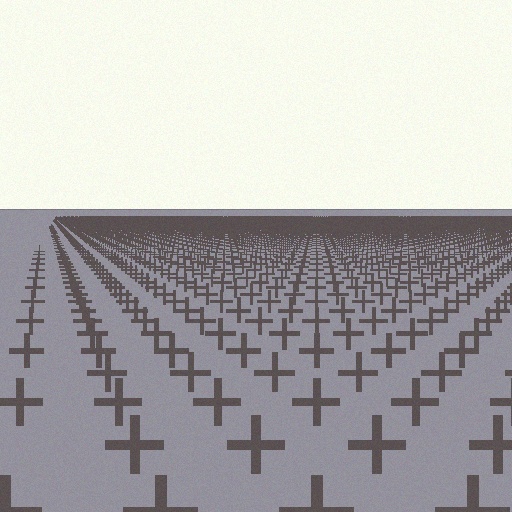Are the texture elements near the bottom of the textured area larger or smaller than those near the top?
Larger. Near the bottom, elements are closer to the viewer and appear at a bigger on-screen size.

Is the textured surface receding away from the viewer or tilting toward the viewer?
The surface is receding away from the viewer. Texture elements get smaller and denser toward the top.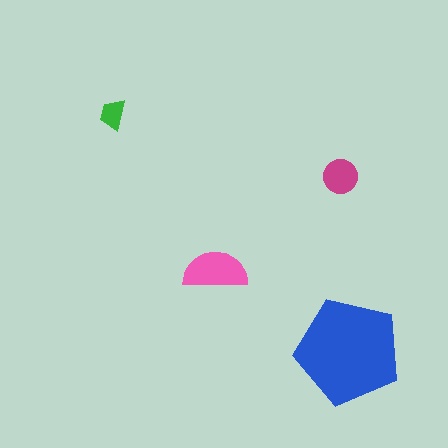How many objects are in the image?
There are 4 objects in the image.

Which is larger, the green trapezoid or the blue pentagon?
The blue pentagon.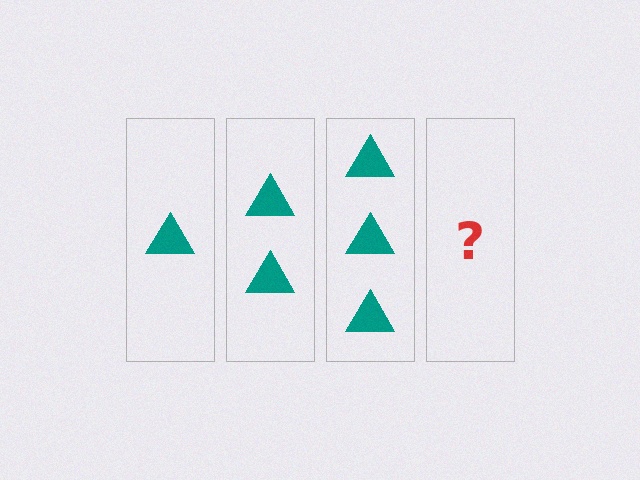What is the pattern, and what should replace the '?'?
The pattern is that each step adds one more triangle. The '?' should be 4 triangles.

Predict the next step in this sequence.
The next step is 4 triangles.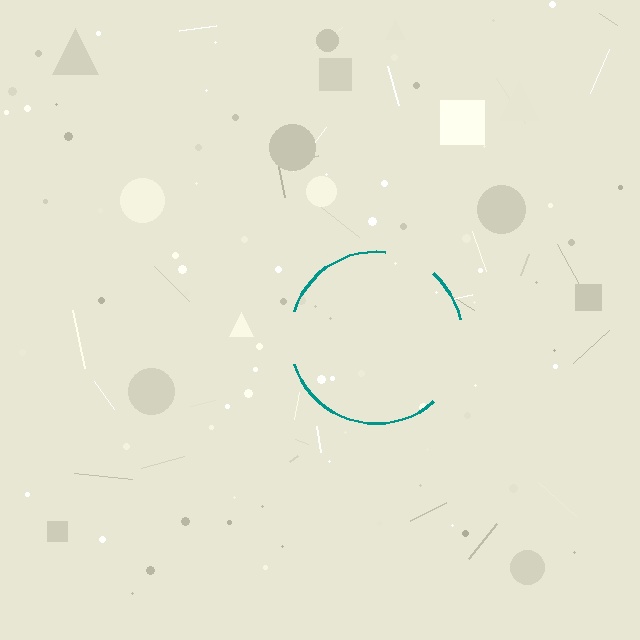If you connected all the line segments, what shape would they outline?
They would outline a circle.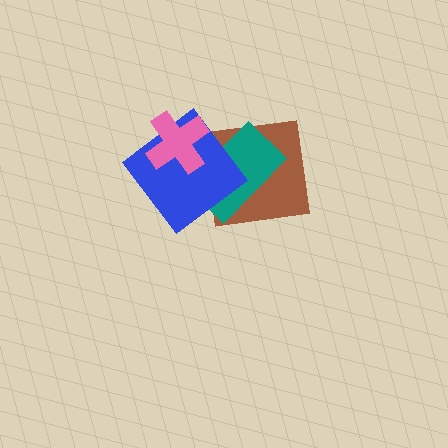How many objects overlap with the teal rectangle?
3 objects overlap with the teal rectangle.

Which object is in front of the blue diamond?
The pink cross is in front of the blue diamond.